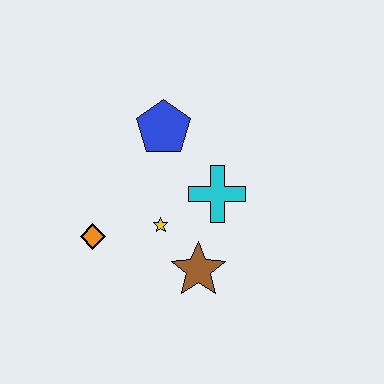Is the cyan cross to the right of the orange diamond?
Yes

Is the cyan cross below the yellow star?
No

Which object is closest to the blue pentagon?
The cyan cross is closest to the blue pentagon.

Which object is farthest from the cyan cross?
The orange diamond is farthest from the cyan cross.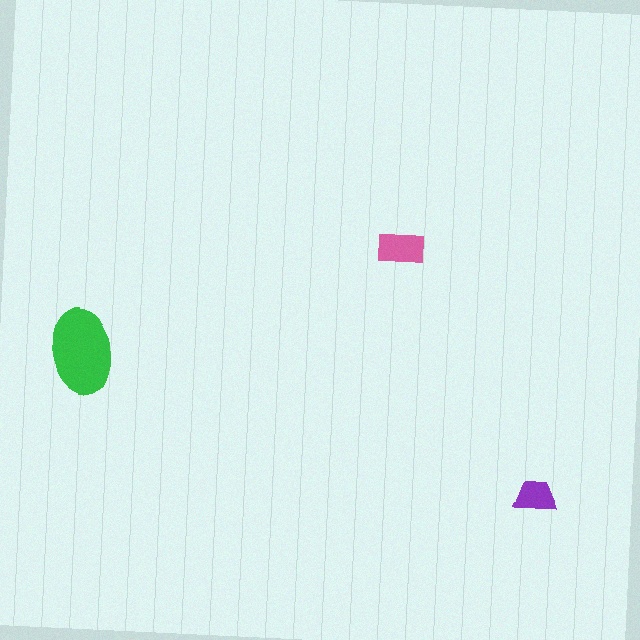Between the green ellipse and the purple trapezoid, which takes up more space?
The green ellipse.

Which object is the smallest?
The purple trapezoid.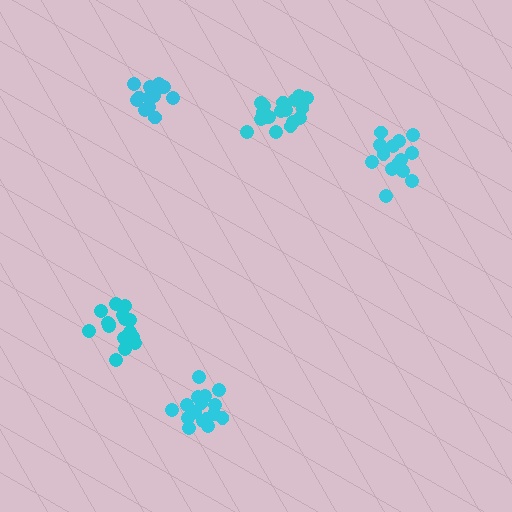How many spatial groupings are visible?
There are 5 spatial groupings.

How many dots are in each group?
Group 1: 14 dots, Group 2: 16 dots, Group 3: 13 dots, Group 4: 16 dots, Group 5: 18 dots (77 total).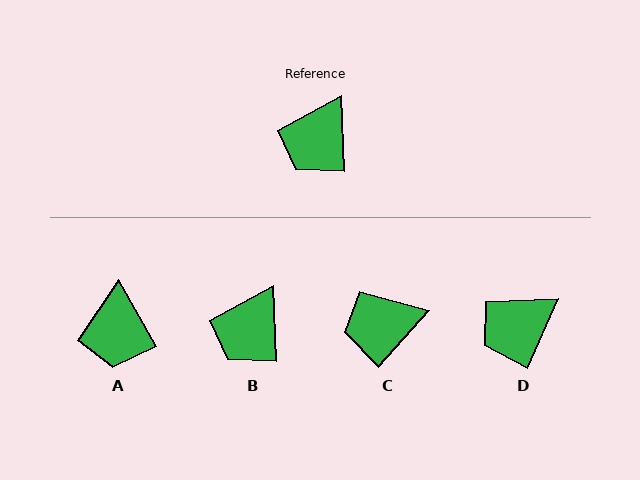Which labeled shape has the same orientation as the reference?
B.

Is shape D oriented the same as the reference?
No, it is off by about 26 degrees.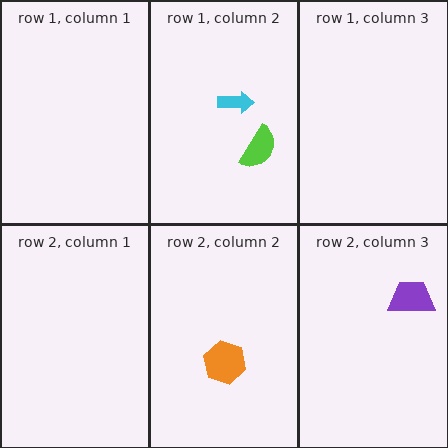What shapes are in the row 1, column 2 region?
The cyan arrow, the lime semicircle.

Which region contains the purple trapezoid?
The row 2, column 3 region.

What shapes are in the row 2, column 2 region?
The orange hexagon.